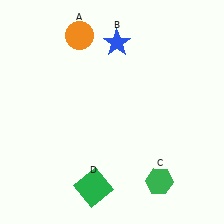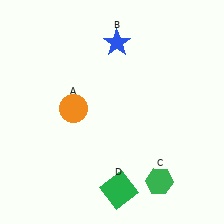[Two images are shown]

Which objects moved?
The objects that moved are: the orange circle (A), the green square (D).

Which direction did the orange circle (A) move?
The orange circle (A) moved down.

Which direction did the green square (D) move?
The green square (D) moved right.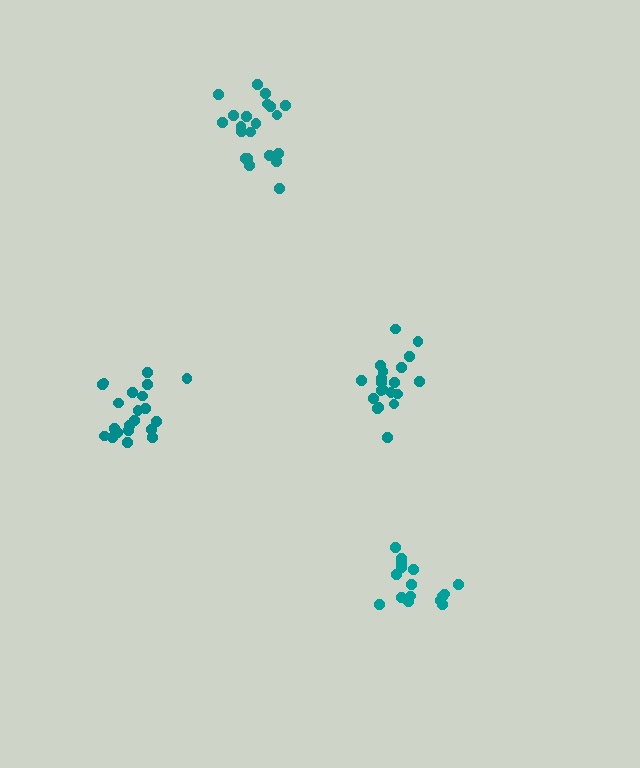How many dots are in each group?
Group 1: 21 dots, Group 2: 16 dots, Group 3: 21 dots, Group 4: 21 dots (79 total).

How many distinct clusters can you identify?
There are 4 distinct clusters.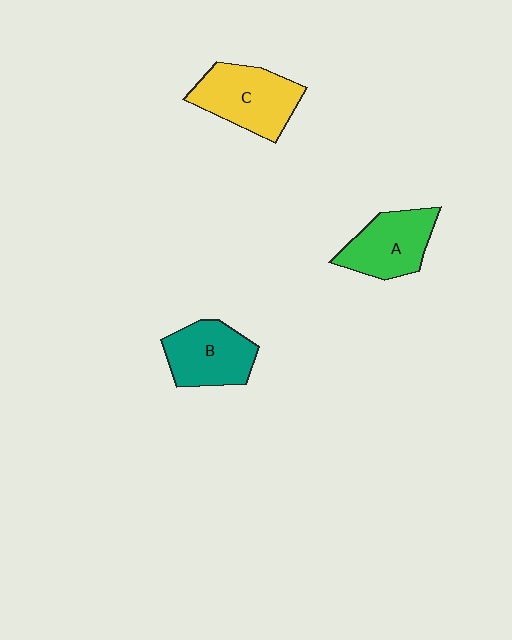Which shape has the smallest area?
Shape A (green).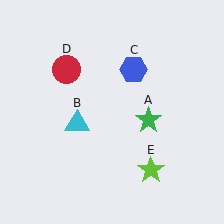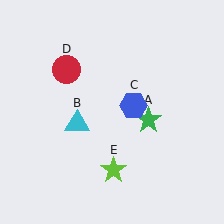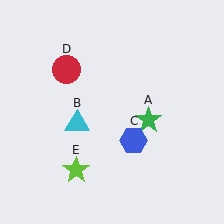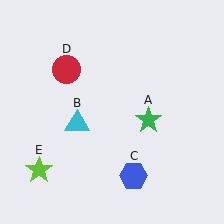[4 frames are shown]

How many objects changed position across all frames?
2 objects changed position: blue hexagon (object C), lime star (object E).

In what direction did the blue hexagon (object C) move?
The blue hexagon (object C) moved down.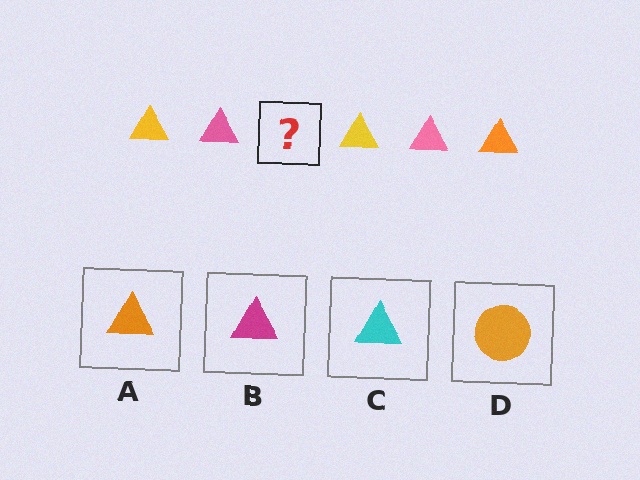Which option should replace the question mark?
Option A.